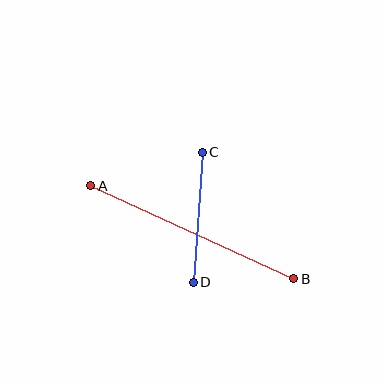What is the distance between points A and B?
The distance is approximately 223 pixels.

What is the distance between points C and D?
The distance is approximately 130 pixels.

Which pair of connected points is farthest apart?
Points A and B are farthest apart.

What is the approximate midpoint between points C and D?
The midpoint is at approximately (198, 217) pixels.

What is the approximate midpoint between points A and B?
The midpoint is at approximately (192, 232) pixels.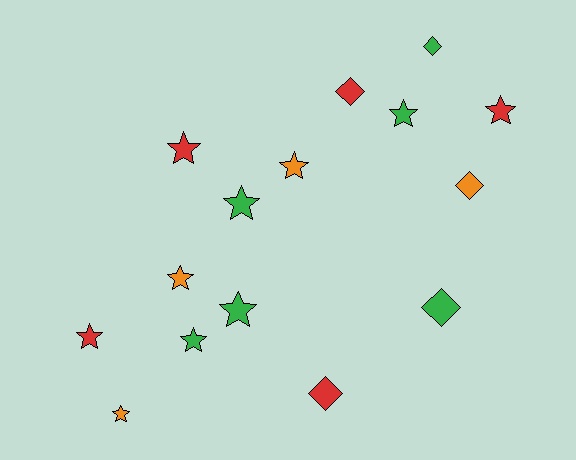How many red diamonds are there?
There are 2 red diamonds.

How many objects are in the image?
There are 15 objects.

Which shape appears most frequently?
Star, with 10 objects.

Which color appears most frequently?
Green, with 6 objects.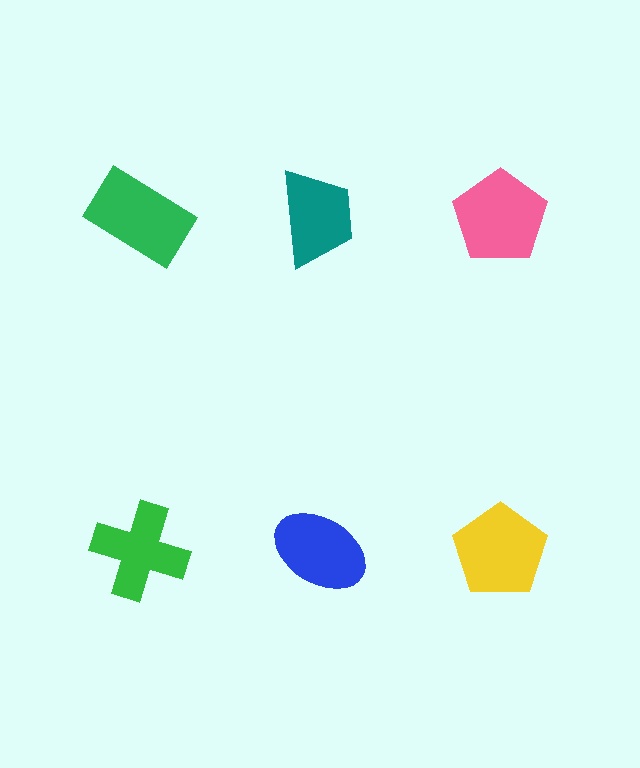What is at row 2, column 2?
A blue ellipse.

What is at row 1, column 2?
A teal trapezoid.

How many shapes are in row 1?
3 shapes.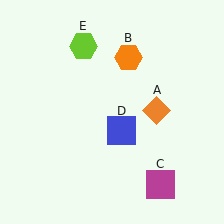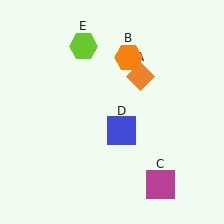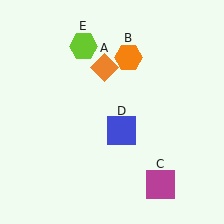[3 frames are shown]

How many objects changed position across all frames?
1 object changed position: orange diamond (object A).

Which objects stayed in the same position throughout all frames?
Orange hexagon (object B) and magenta square (object C) and blue square (object D) and lime hexagon (object E) remained stationary.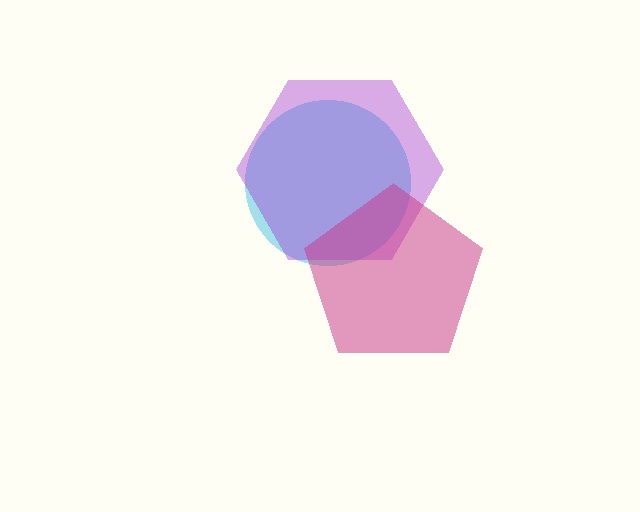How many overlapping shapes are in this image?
There are 3 overlapping shapes in the image.